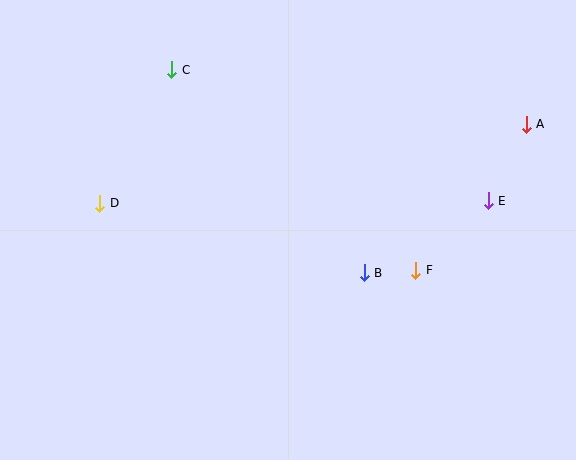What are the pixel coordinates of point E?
Point E is at (488, 201).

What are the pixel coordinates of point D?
Point D is at (100, 203).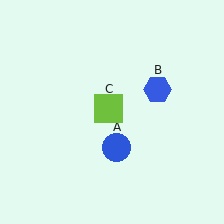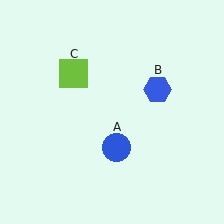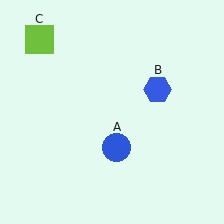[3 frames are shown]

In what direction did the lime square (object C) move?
The lime square (object C) moved up and to the left.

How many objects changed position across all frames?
1 object changed position: lime square (object C).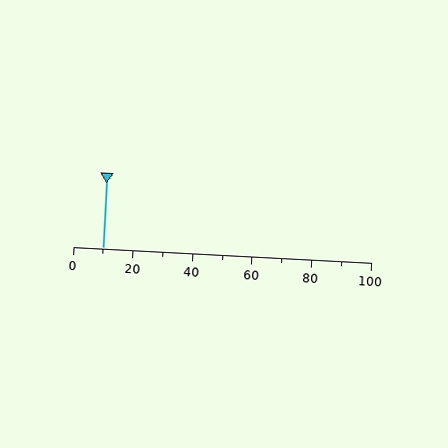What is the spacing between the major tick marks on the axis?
The major ticks are spaced 20 apart.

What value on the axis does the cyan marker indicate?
The marker indicates approximately 10.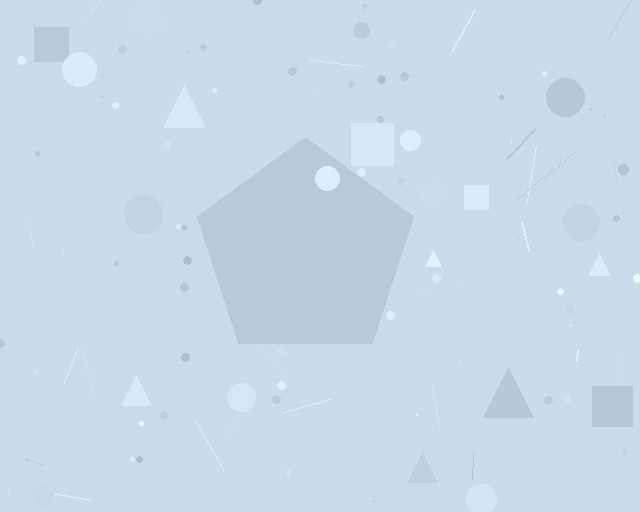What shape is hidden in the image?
A pentagon is hidden in the image.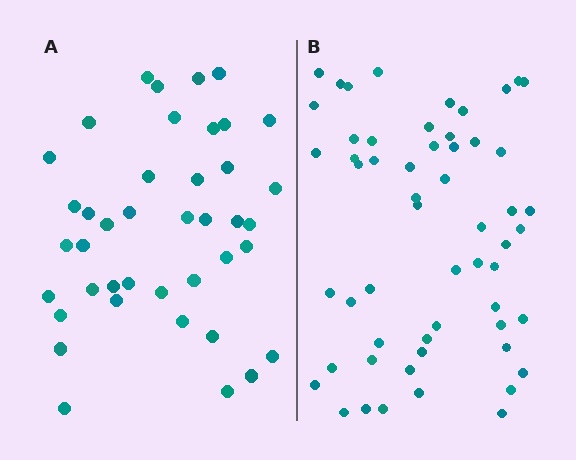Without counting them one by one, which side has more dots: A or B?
Region B (the right region) has more dots.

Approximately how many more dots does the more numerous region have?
Region B has approximately 15 more dots than region A.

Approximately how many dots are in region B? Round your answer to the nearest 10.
About 60 dots. (The exact count is 56, which rounds to 60.)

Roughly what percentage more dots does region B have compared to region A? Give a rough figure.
About 35% more.